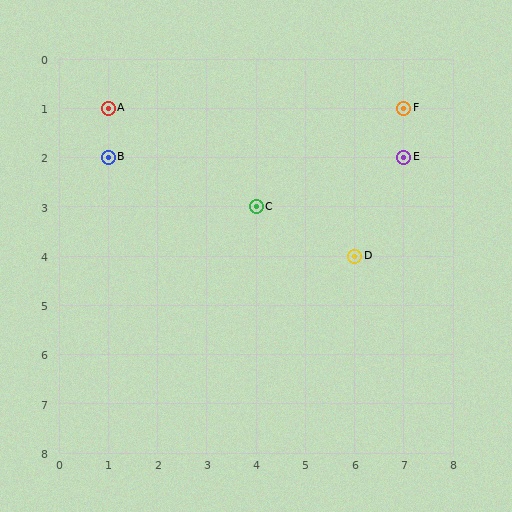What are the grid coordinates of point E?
Point E is at grid coordinates (7, 2).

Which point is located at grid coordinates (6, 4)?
Point D is at (6, 4).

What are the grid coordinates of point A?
Point A is at grid coordinates (1, 1).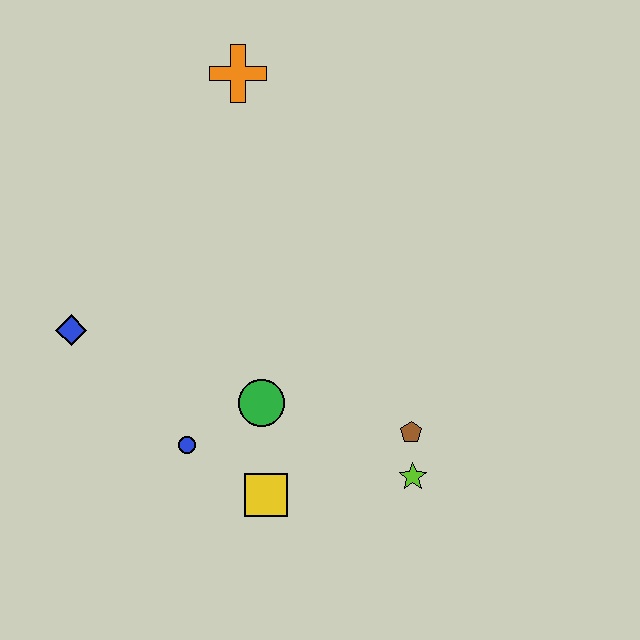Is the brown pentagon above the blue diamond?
No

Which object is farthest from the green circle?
The orange cross is farthest from the green circle.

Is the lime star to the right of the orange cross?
Yes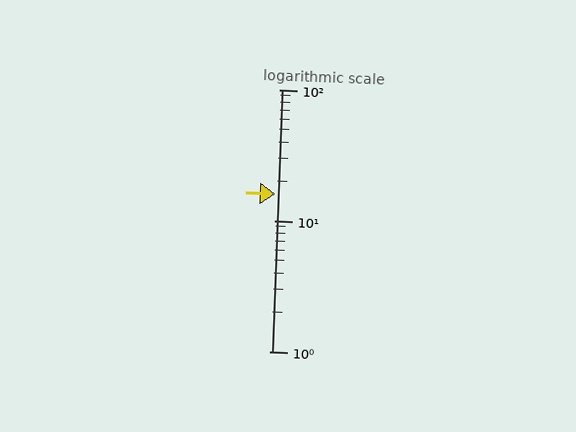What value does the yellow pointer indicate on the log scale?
The pointer indicates approximately 16.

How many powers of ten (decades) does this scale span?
The scale spans 2 decades, from 1 to 100.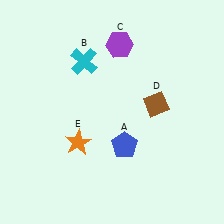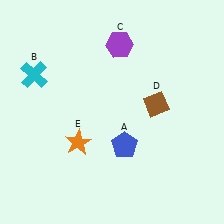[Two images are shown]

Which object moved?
The cyan cross (B) moved left.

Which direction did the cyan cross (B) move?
The cyan cross (B) moved left.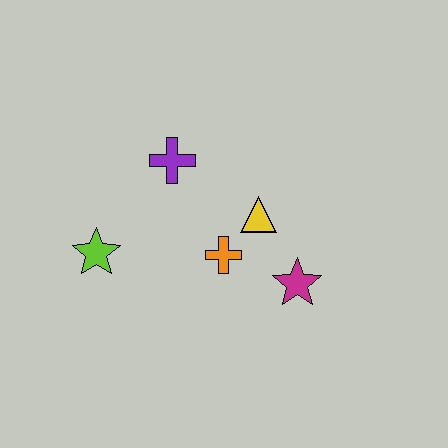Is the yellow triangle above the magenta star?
Yes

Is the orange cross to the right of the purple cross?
Yes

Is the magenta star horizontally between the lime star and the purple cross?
No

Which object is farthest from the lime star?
The magenta star is farthest from the lime star.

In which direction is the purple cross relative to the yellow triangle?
The purple cross is to the left of the yellow triangle.